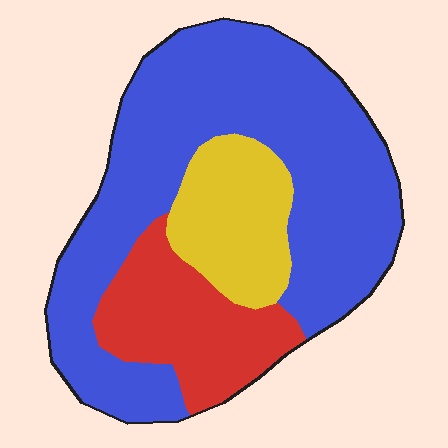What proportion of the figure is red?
Red takes up between a sixth and a third of the figure.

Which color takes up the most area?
Blue, at roughly 65%.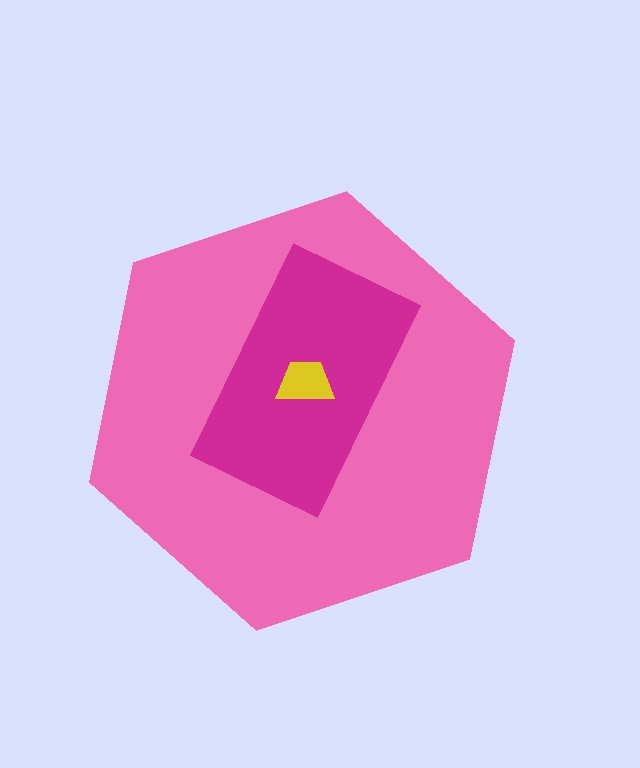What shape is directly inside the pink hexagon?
The magenta rectangle.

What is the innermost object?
The yellow trapezoid.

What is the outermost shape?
The pink hexagon.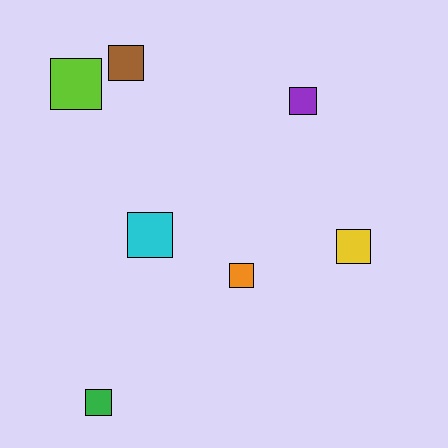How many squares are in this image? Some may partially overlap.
There are 7 squares.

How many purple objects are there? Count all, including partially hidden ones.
There is 1 purple object.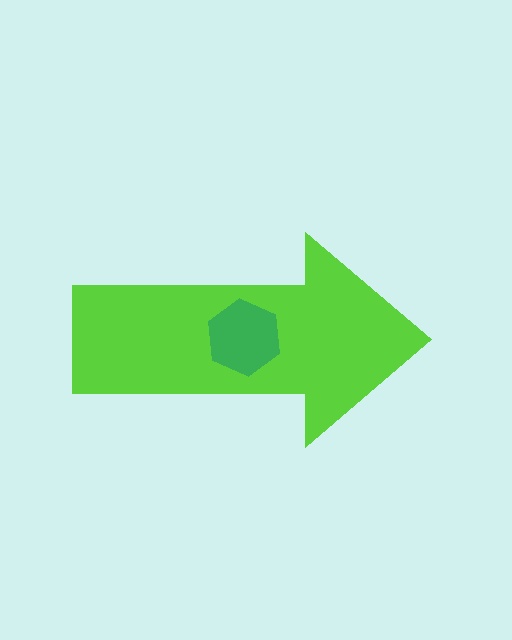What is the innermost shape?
The green hexagon.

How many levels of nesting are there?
2.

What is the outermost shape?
The lime arrow.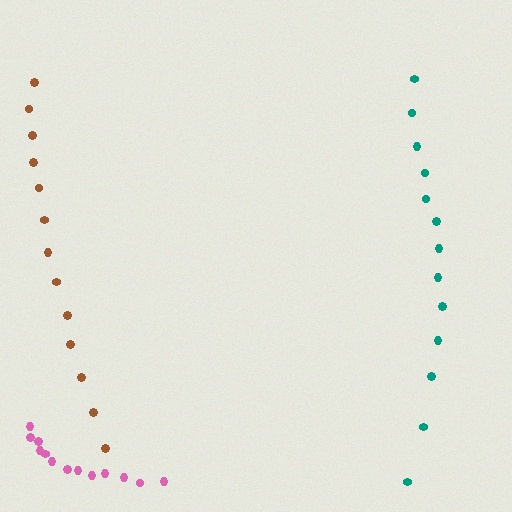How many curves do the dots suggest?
There are 3 distinct paths.